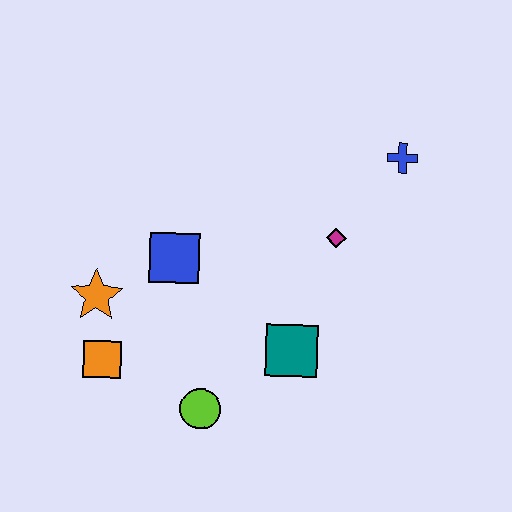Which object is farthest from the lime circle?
The blue cross is farthest from the lime circle.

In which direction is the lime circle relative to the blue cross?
The lime circle is below the blue cross.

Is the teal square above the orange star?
No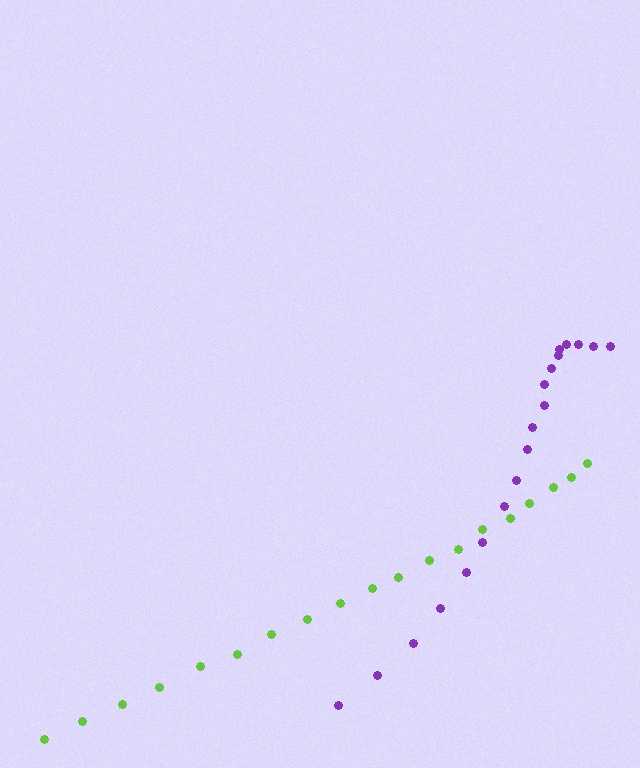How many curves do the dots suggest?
There are 2 distinct paths.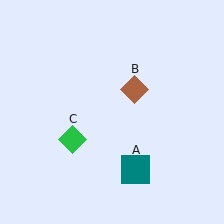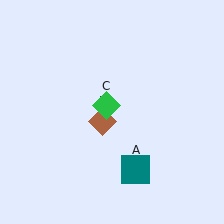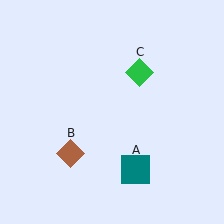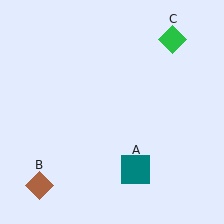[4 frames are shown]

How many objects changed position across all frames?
2 objects changed position: brown diamond (object B), green diamond (object C).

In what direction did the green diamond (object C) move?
The green diamond (object C) moved up and to the right.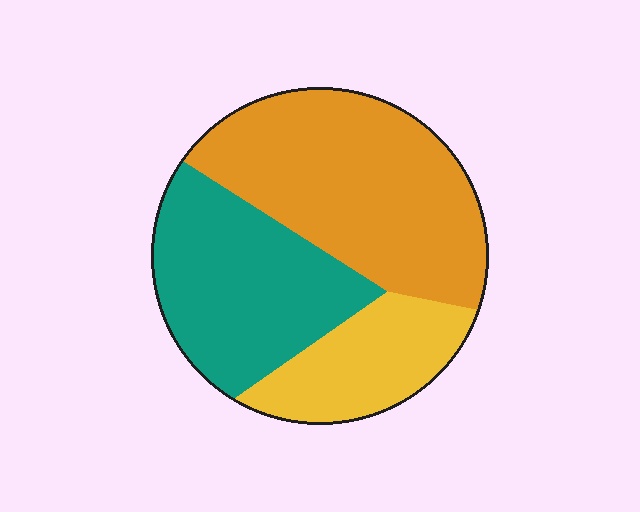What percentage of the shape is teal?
Teal covers 34% of the shape.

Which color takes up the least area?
Yellow, at roughly 20%.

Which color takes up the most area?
Orange, at roughly 45%.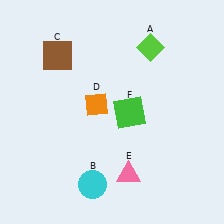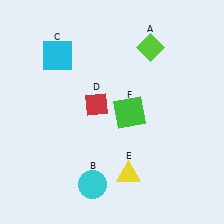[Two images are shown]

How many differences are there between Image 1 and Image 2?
There are 3 differences between the two images.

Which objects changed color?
C changed from brown to cyan. D changed from orange to red. E changed from pink to yellow.